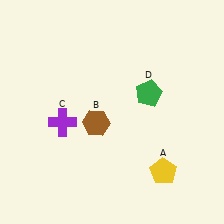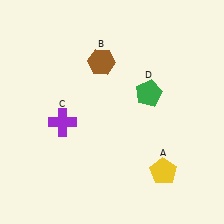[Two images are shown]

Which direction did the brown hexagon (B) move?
The brown hexagon (B) moved up.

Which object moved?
The brown hexagon (B) moved up.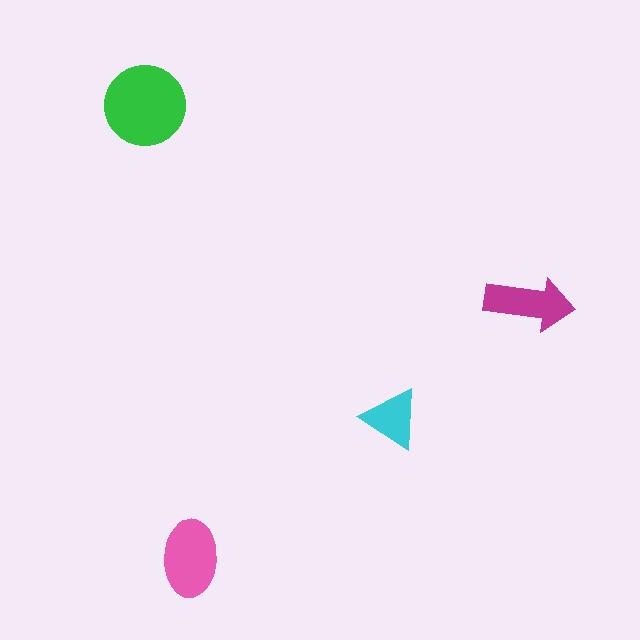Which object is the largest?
The green circle.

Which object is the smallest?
The cyan triangle.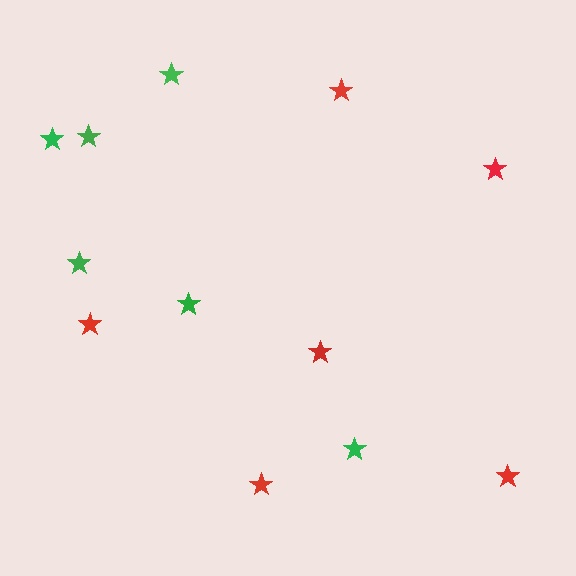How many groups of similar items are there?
There are 2 groups: one group of green stars (6) and one group of red stars (6).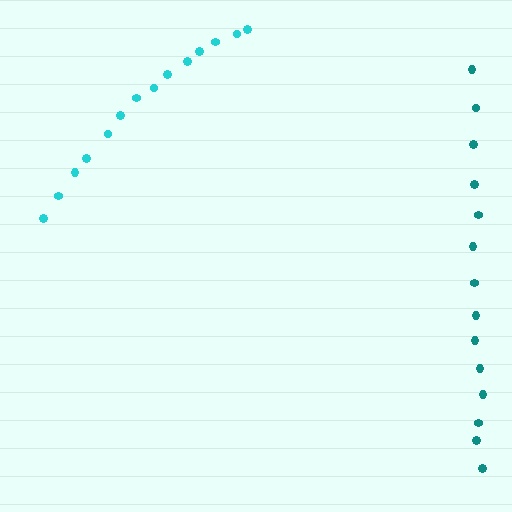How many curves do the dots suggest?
There are 2 distinct paths.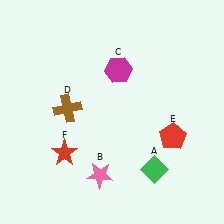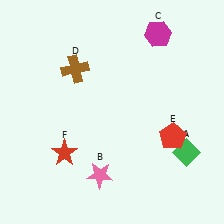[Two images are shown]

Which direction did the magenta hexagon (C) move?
The magenta hexagon (C) moved right.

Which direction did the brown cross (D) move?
The brown cross (D) moved up.